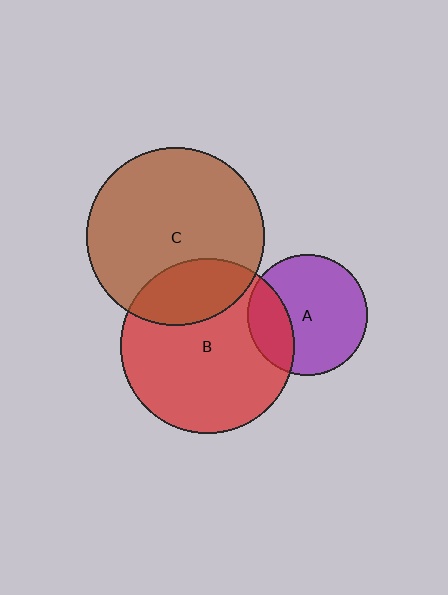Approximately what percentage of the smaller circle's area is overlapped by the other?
Approximately 25%.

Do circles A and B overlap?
Yes.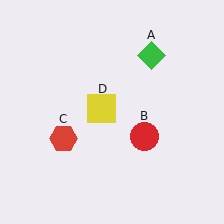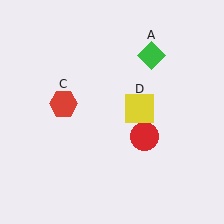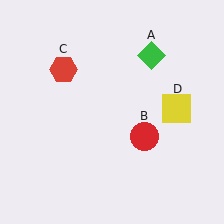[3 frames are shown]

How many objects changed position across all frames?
2 objects changed position: red hexagon (object C), yellow square (object D).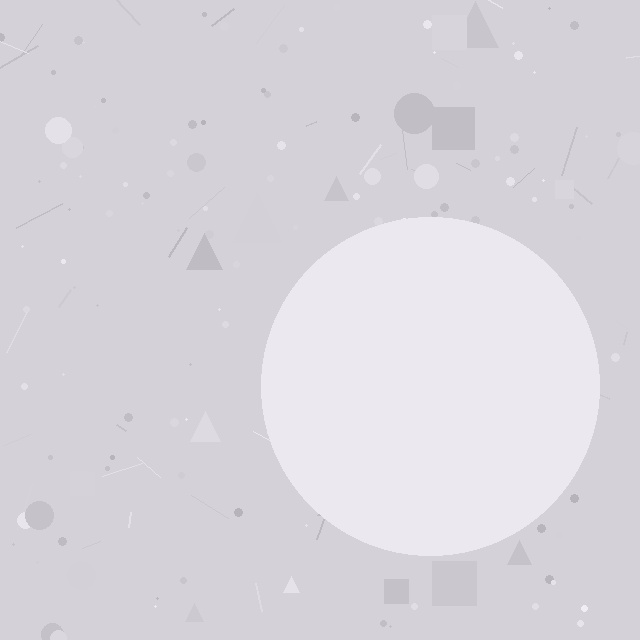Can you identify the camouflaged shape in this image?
The camouflaged shape is a circle.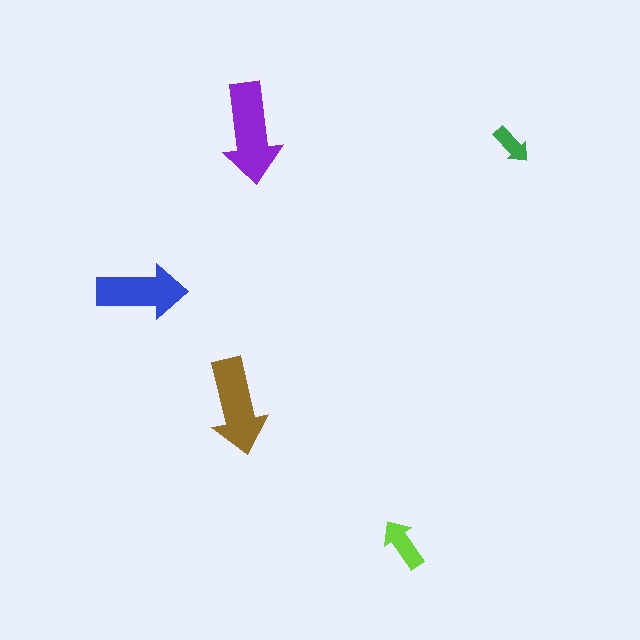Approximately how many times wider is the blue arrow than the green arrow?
About 2 times wider.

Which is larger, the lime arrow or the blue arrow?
The blue one.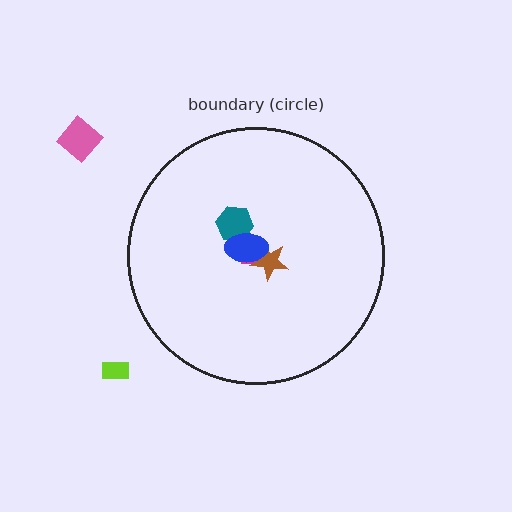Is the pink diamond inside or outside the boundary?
Outside.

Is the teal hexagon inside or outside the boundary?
Inside.